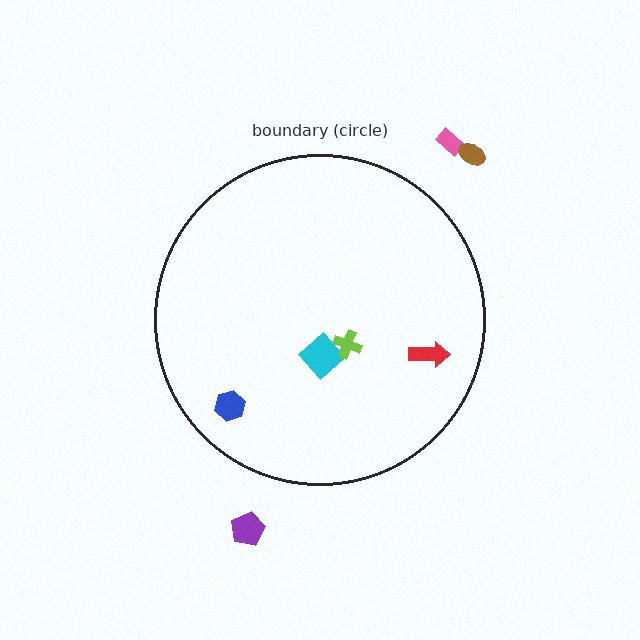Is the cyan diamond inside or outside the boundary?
Inside.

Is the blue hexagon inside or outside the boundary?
Inside.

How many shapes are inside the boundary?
4 inside, 3 outside.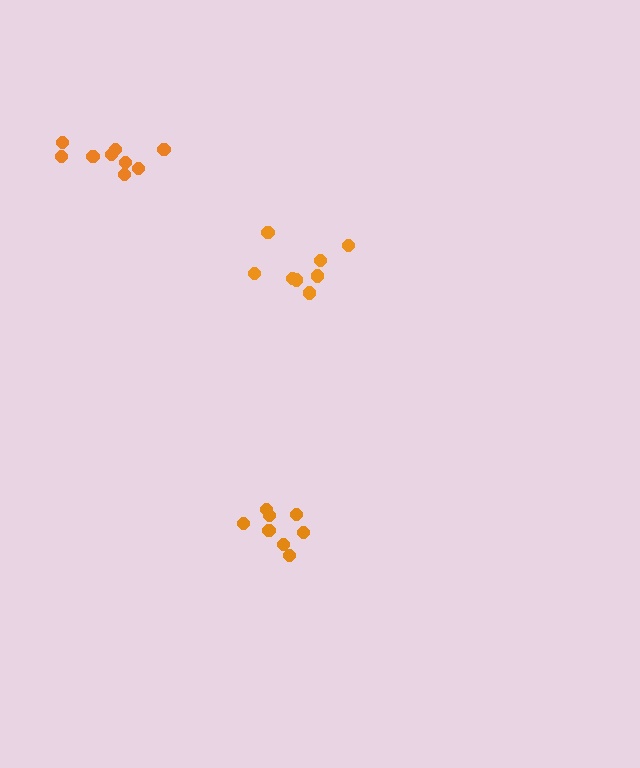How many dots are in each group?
Group 1: 9 dots, Group 2: 8 dots, Group 3: 8 dots (25 total).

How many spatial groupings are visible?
There are 3 spatial groupings.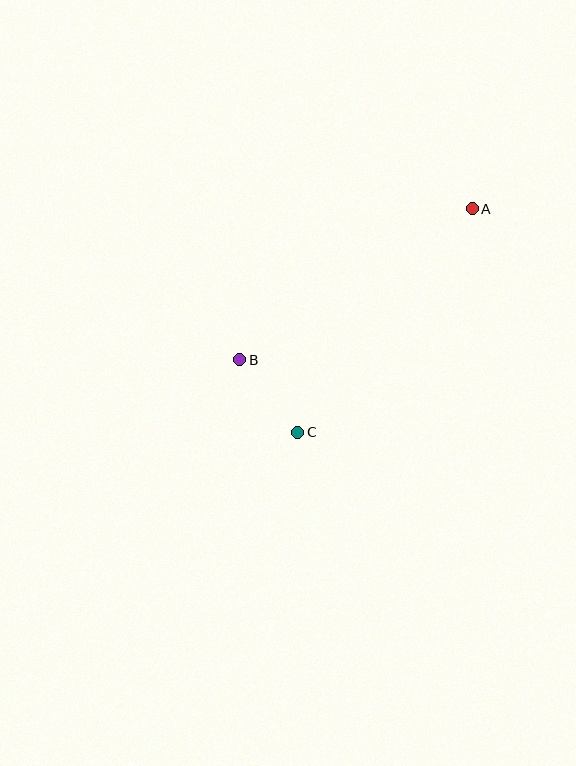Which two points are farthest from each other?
Points A and C are farthest from each other.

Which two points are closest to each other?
Points B and C are closest to each other.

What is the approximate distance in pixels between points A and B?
The distance between A and B is approximately 277 pixels.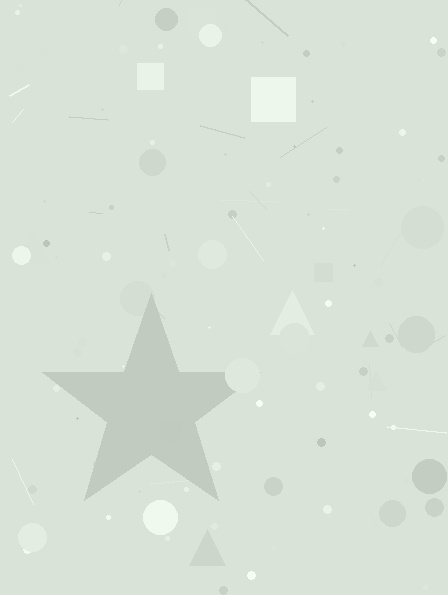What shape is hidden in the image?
A star is hidden in the image.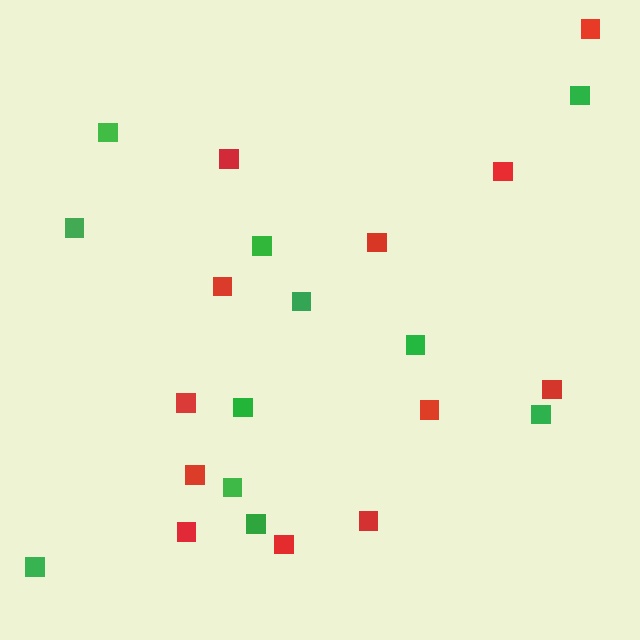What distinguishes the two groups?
There are 2 groups: one group of red squares (12) and one group of green squares (11).